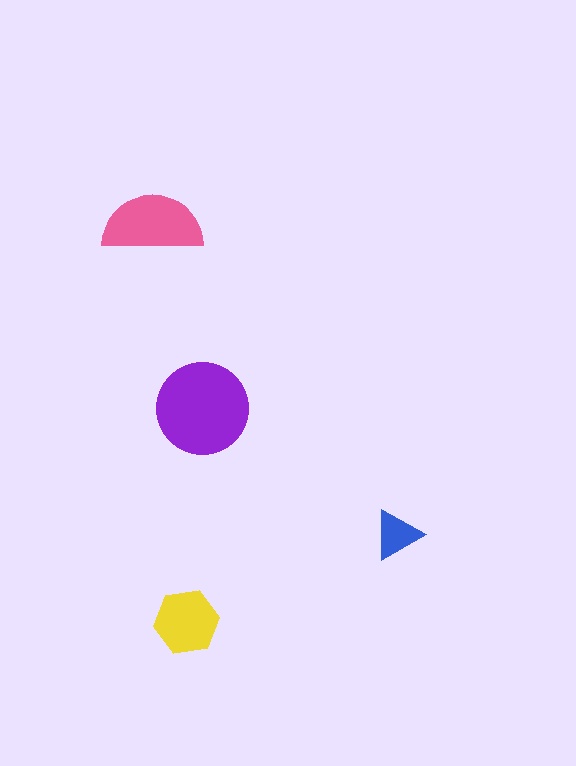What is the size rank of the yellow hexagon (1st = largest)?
3rd.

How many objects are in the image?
There are 4 objects in the image.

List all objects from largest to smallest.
The purple circle, the pink semicircle, the yellow hexagon, the blue triangle.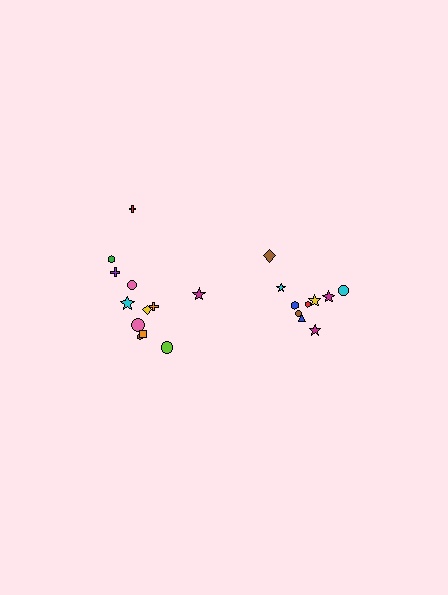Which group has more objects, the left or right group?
The left group.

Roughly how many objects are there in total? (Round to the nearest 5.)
Roughly 20 objects in total.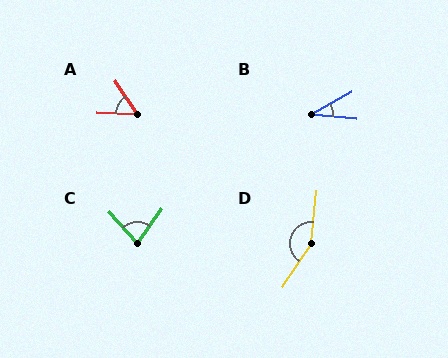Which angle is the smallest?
B, at approximately 35 degrees.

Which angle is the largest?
D, at approximately 152 degrees.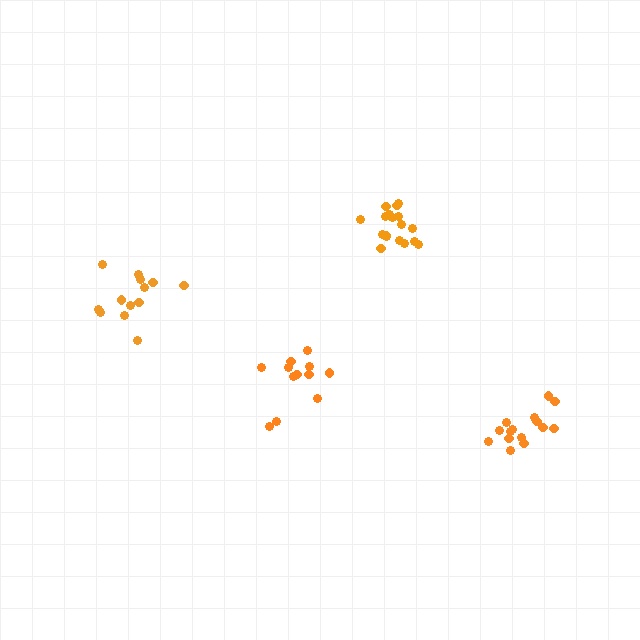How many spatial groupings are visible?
There are 4 spatial groupings.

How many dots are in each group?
Group 1: 13 dots, Group 2: 12 dots, Group 3: 18 dots, Group 4: 15 dots (58 total).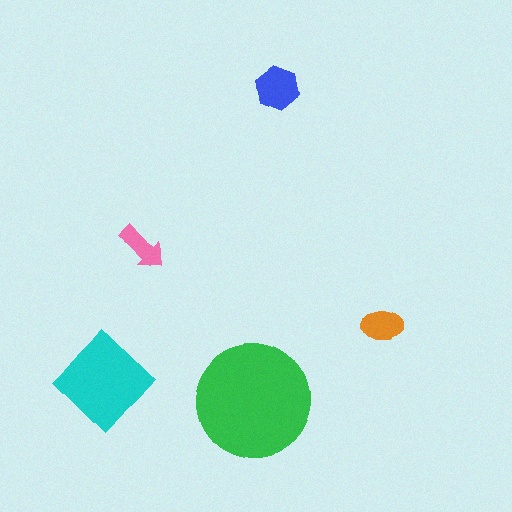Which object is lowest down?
The green circle is bottommost.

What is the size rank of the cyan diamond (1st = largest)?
2nd.